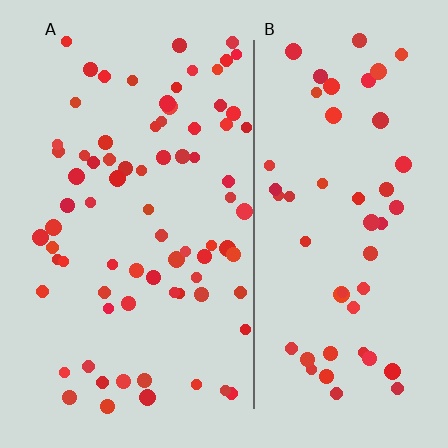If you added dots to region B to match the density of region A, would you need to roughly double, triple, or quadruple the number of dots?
Approximately double.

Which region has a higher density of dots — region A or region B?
A (the left).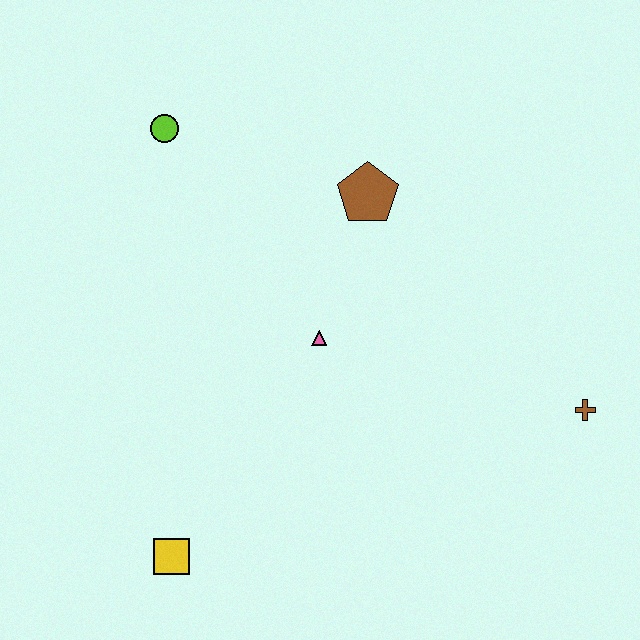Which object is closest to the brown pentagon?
The pink triangle is closest to the brown pentagon.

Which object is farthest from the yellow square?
The brown cross is farthest from the yellow square.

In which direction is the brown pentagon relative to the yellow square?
The brown pentagon is above the yellow square.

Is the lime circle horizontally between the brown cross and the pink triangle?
No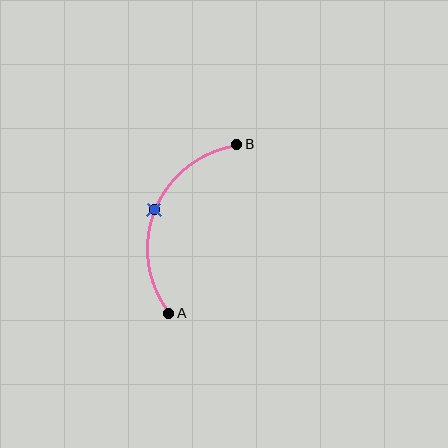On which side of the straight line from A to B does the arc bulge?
The arc bulges to the left of the straight line connecting A and B.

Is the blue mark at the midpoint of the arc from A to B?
Yes. The blue mark lies on the arc at equal arc-length from both A and B — it is the arc midpoint.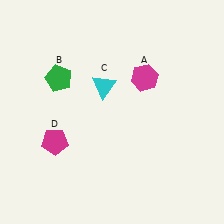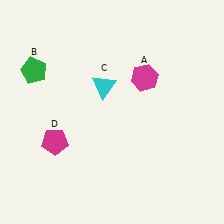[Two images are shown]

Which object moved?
The green pentagon (B) moved left.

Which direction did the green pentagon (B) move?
The green pentagon (B) moved left.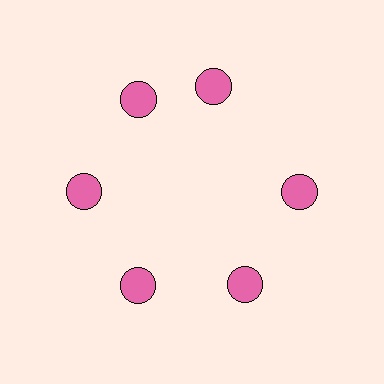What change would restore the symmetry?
The symmetry would be restored by rotating it back into even spacing with its neighbors so that all 6 circles sit at equal angles and equal distance from the center.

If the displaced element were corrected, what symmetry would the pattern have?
It would have 6-fold rotational symmetry — the pattern would map onto itself every 60 degrees.